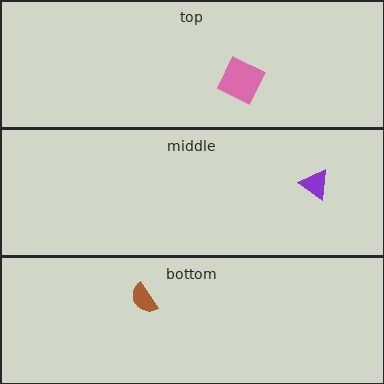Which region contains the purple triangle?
The middle region.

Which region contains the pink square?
The top region.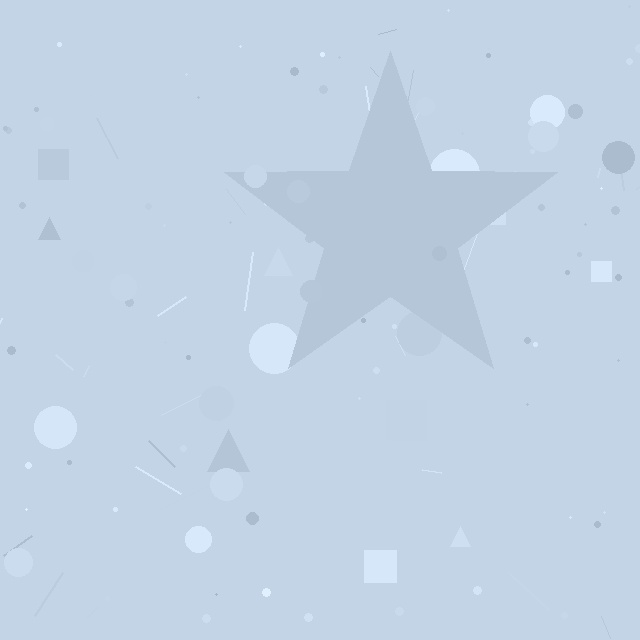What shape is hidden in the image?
A star is hidden in the image.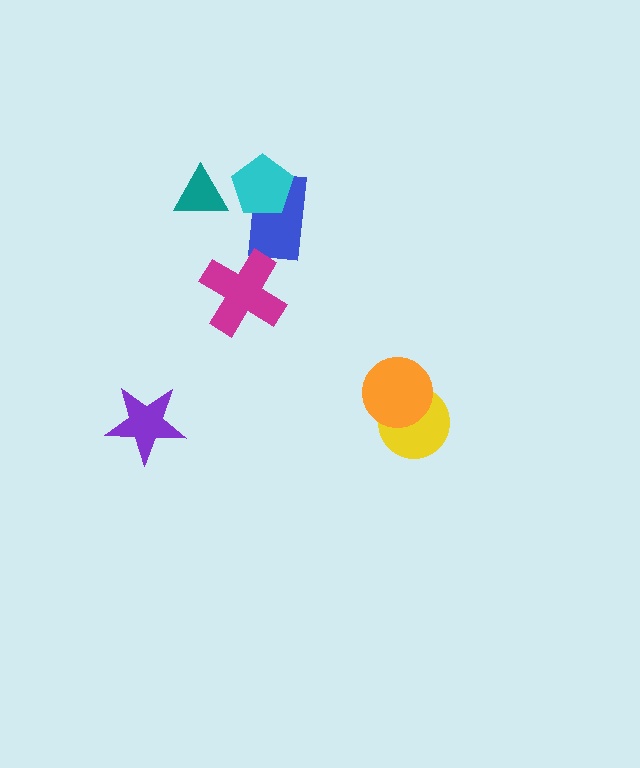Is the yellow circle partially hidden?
Yes, it is partially covered by another shape.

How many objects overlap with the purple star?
0 objects overlap with the purple star.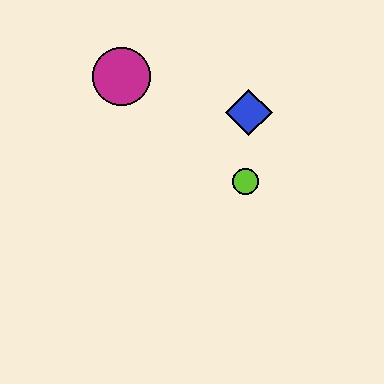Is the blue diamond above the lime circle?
Yes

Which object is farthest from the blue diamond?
The magenta circle is farthest from the blue diamond.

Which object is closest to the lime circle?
The blue diamond is closest to the lime circle.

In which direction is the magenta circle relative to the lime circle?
The magenta circle is to the left of the lime circle.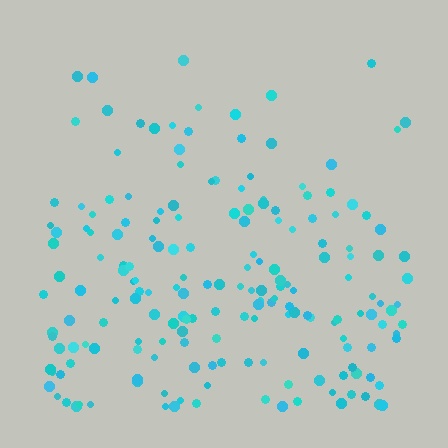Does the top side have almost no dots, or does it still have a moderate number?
Still a moderate number, just noticeably fewer than the bottom.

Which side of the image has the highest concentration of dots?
The bottom.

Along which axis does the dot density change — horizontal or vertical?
Vertical.